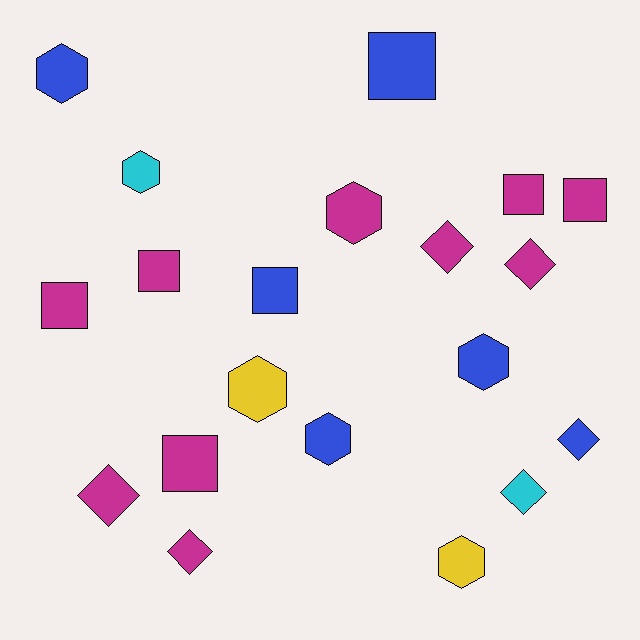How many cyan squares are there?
There are no cyan squares.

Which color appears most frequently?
Magenta, with 10 objects.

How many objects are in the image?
There are 20 objects.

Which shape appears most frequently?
Square, with 7 objects.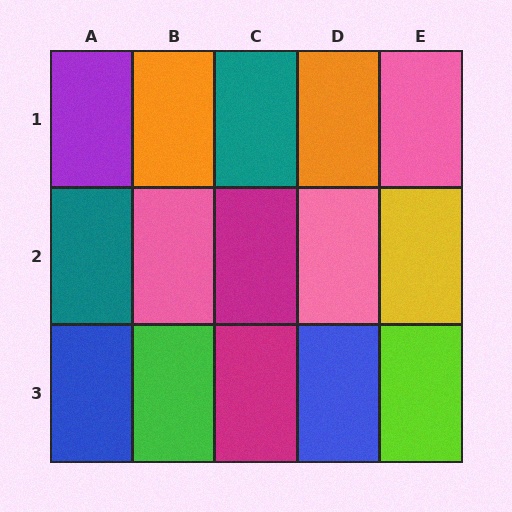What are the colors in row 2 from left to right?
Teal, pink, magenta, pink, yellow.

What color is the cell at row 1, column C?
Teal.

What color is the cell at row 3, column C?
Magenta.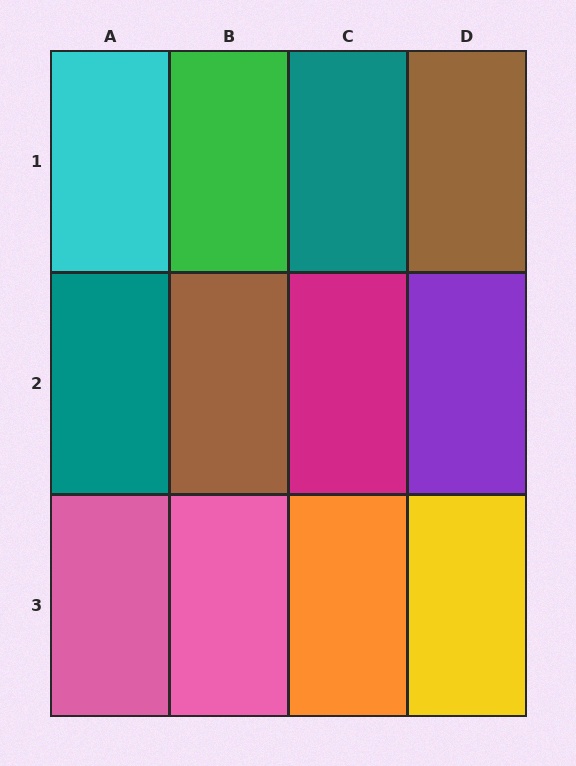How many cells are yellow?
1 cell is yellow.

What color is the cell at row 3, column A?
Pink.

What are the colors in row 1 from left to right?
Cyan, green, teal, brown.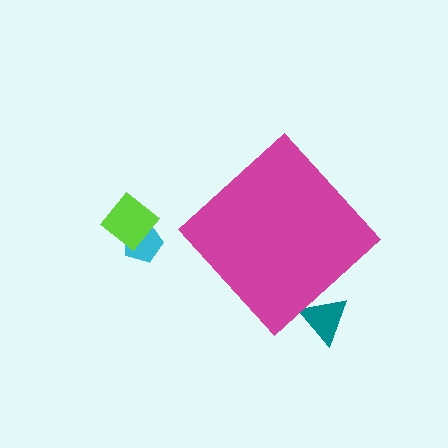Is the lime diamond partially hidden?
No, the lime diamond is fully visible.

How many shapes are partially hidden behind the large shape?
1 shape is partially hidden.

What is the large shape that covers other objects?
A magenta diamond.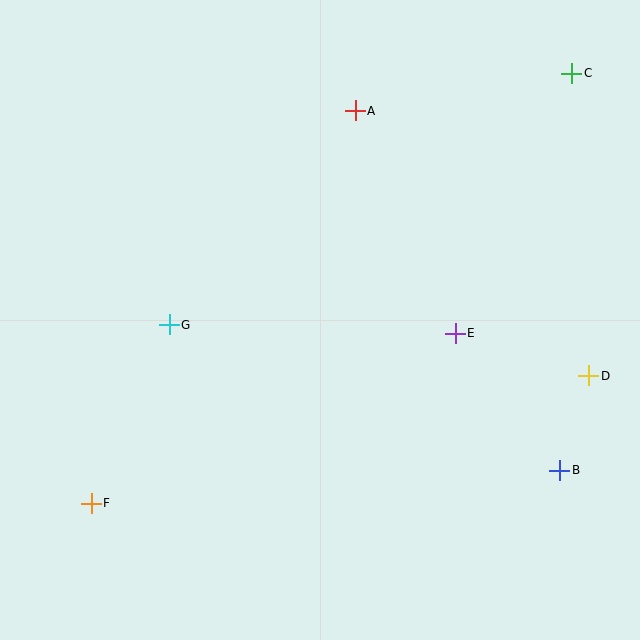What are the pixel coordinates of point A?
Point A is at (355, 111).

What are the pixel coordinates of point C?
Point C is at (572, 73).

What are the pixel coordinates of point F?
Point F is at (91, 503).